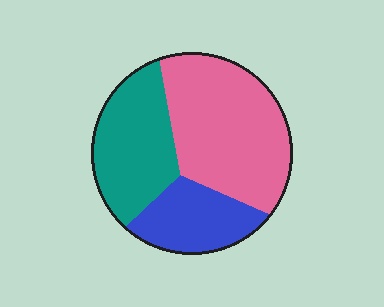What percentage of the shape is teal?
Teal covers about 30% of the shape.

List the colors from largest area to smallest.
From largest to smallest: pink, teal, blue.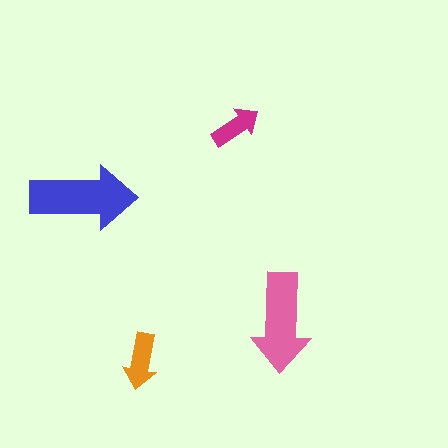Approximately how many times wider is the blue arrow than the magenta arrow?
About 2 times wider.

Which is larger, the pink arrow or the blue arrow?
The blue one.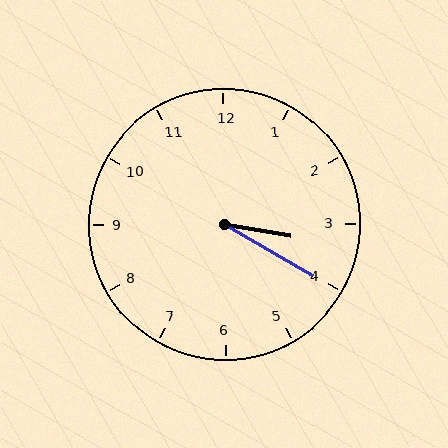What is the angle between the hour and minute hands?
Approximately 20 degrees.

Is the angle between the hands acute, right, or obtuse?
It is acute.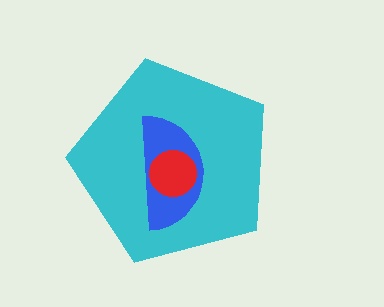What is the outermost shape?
The cyan pentagon.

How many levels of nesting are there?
3.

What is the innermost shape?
The red circle.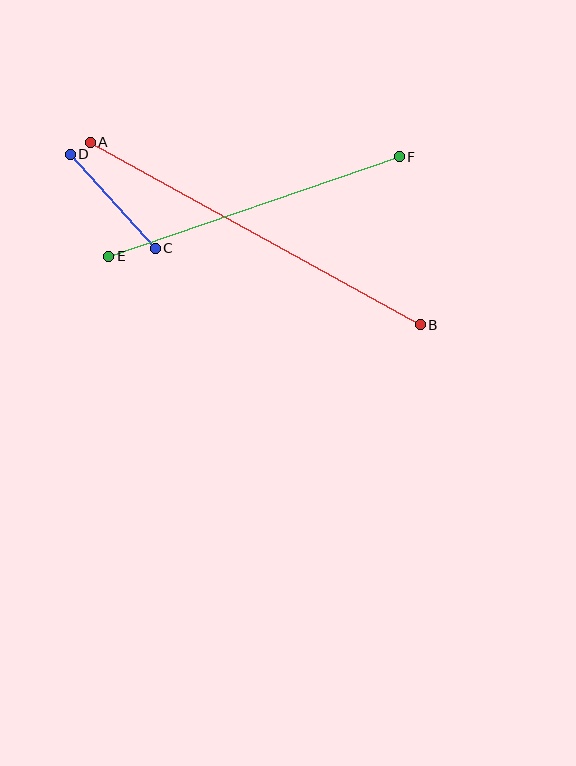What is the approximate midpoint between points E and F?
The midpoint is at approximately (254, 207) pixels.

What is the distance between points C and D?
The distance is approximately 126 pixels.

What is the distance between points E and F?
The distance is approximately 307 pixels.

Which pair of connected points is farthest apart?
Points A and B are farthest apart.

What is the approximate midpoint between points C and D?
The midpoint is at approximately (113, 201) pixels.